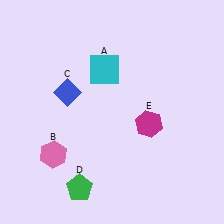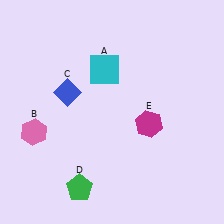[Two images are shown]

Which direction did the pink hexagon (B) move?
The pink hexagon (B) moved up.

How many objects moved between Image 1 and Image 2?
1 object moved between the two images.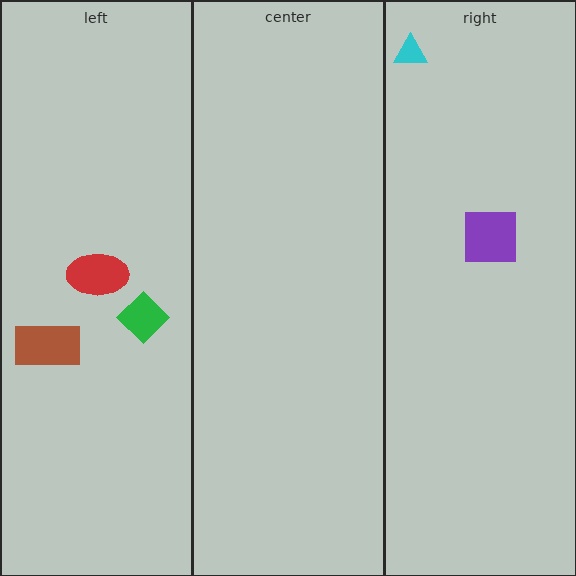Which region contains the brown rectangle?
The left region.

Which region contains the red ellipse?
The left region.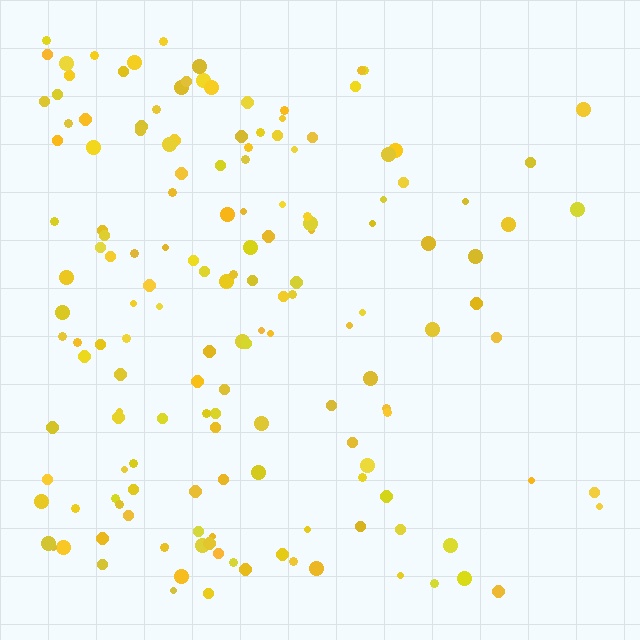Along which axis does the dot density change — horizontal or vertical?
Horizontal.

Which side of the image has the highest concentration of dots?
The left.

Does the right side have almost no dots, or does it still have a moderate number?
Still a moderate number, just noticeably fewer than the left.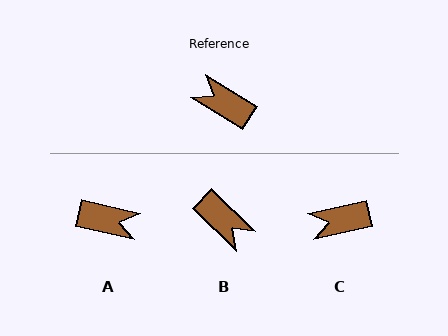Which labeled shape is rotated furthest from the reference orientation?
B, about 167 degrees away.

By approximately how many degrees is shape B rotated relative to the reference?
Approximately 167 degrees counter-clockwise.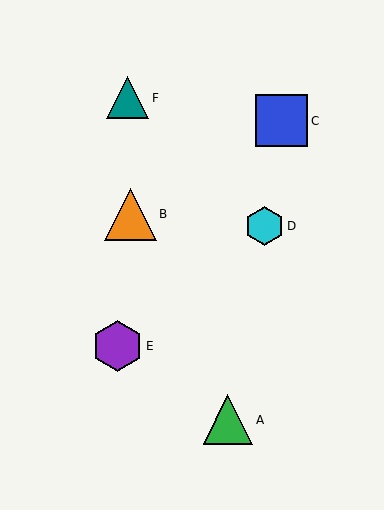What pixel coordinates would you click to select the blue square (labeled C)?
Click at (282, 121) to select the blue square C.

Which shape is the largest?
The blue square (labeled C) is the largest.